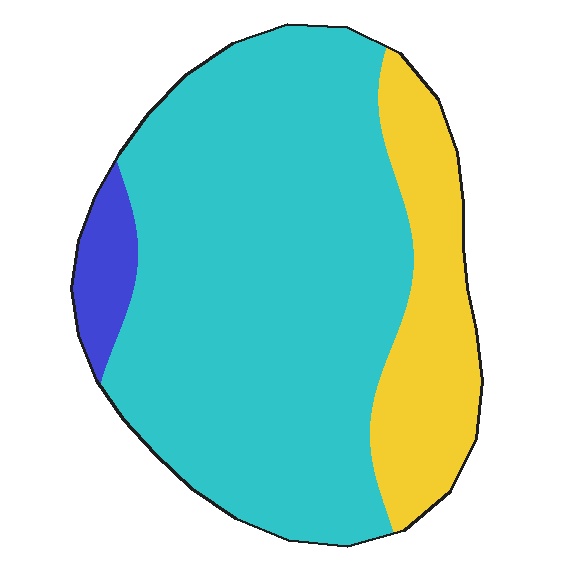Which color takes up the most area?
Cyan, at roughly 75%.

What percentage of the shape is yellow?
Yellow takes up about one fifth (1/5) of the shape.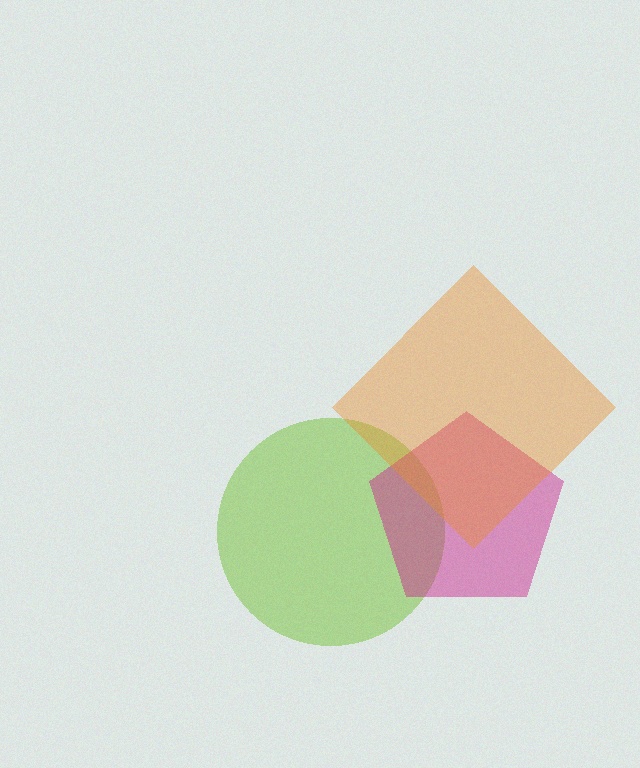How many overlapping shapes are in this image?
There are 3 overlapping shapes in the image.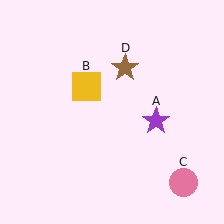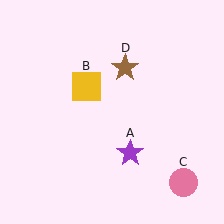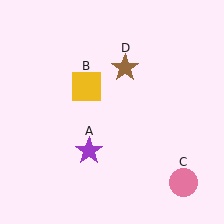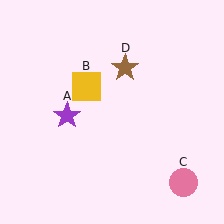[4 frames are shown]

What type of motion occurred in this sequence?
The purple star (object A) rotated clockwise around the center of the scene.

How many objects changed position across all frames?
1 object changed position: purple star (object A).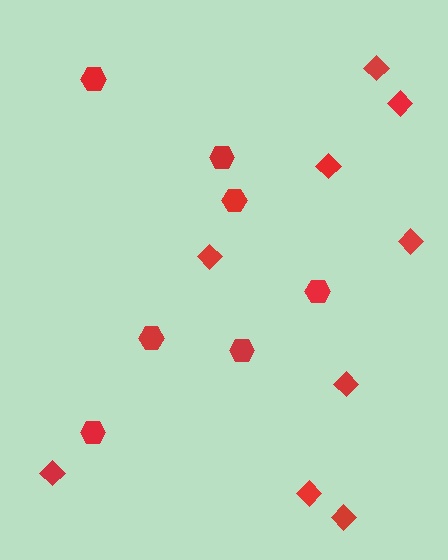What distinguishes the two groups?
There are 2 groups: one group of hexagons (7) and one group of diamonds (9).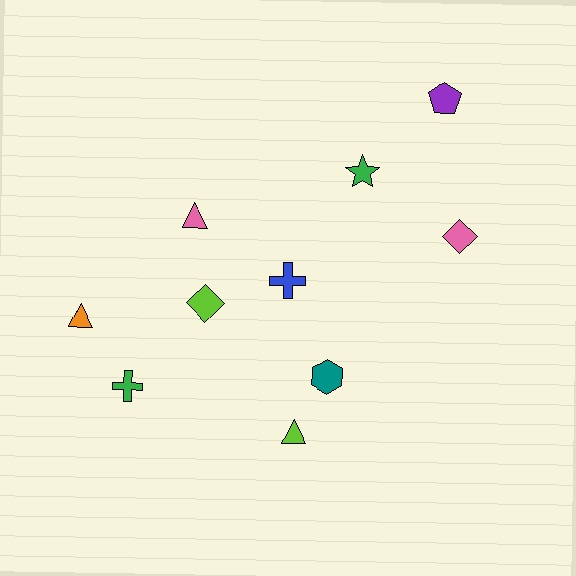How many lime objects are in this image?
There are 2 lime objects.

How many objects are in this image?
There are 10 objects.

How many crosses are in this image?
There are 2 crosses.